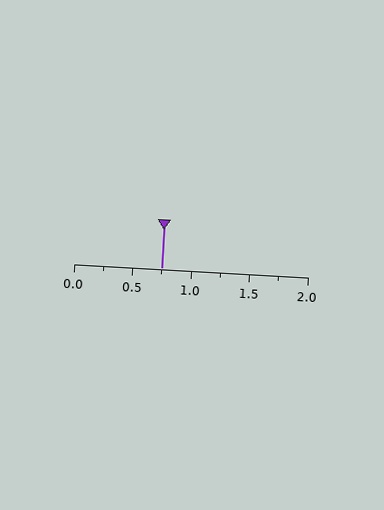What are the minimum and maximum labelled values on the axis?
The axis runs from 0.0 to 2.0.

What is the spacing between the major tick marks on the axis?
The major ticks are spaced 0.5 apart.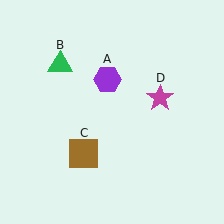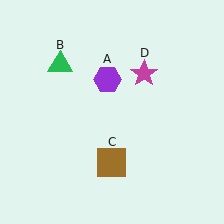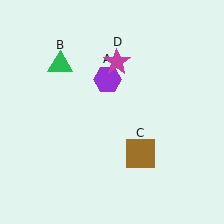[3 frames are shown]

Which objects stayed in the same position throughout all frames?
Purple hexagon (object A) and green triangle (object B) remained stationary.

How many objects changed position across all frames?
2 objects changed position: brown square (object C), magenta star (object D).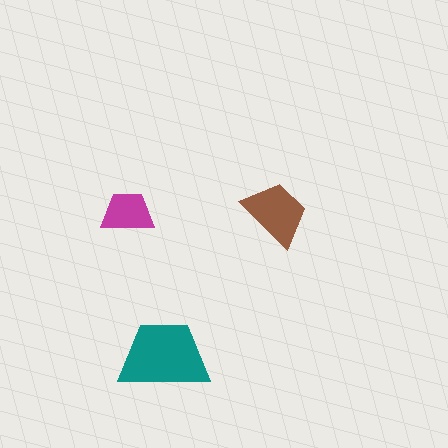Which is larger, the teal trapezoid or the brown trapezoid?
The teal one.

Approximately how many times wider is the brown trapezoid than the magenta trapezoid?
About 1.5 times wider.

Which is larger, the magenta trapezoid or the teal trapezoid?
The teal one.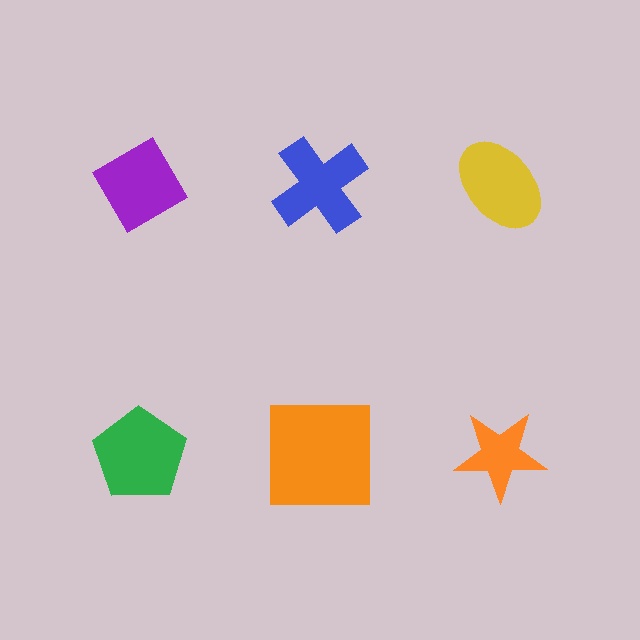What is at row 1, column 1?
A purple diamond.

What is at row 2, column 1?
A green pentagon.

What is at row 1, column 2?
A blue cross.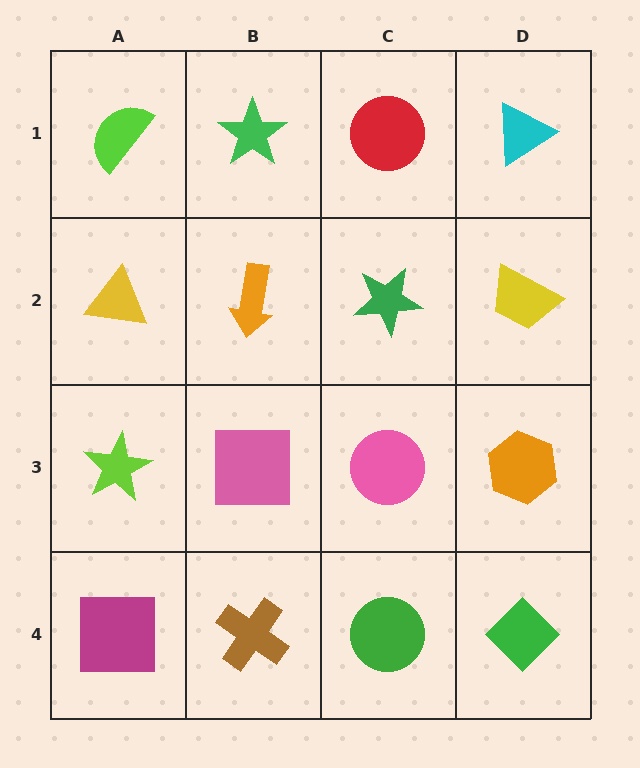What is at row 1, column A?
A lime semicircle.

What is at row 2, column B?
An orange arrow.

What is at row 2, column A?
A yellow triangle.